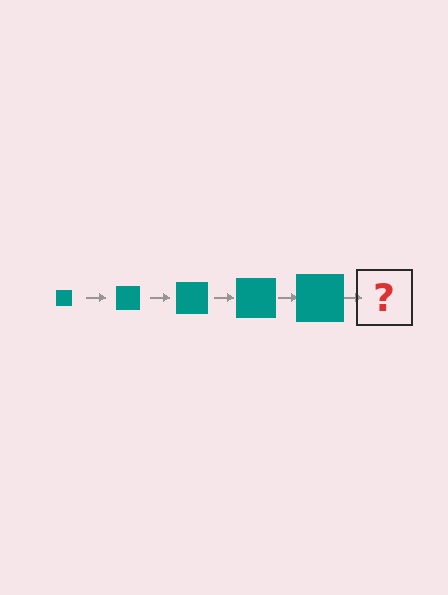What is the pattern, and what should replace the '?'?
The pattern is that the square gets progressively larger each step. The '?' should be a teal square, larger than the previous one.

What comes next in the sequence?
The next element should be a teal square, larger than the previous one.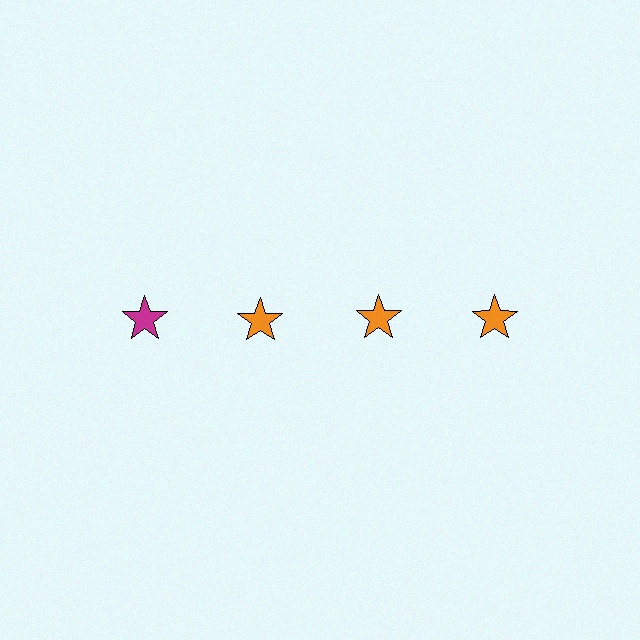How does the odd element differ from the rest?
It has a different color: magenta instead of orange.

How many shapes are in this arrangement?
There are 4 shapes arranged in a grid pattern.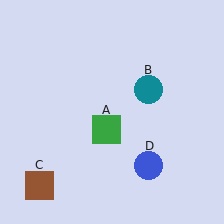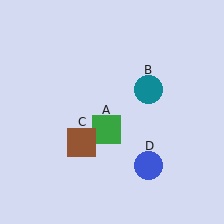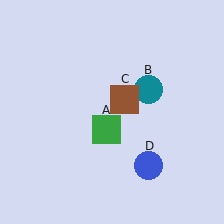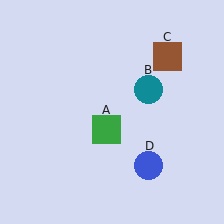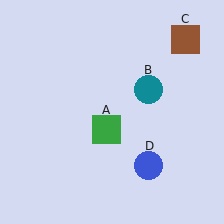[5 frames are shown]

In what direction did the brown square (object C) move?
The brown square (object C) moved up and to the right.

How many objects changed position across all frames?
1 object changed position: brown square (object C).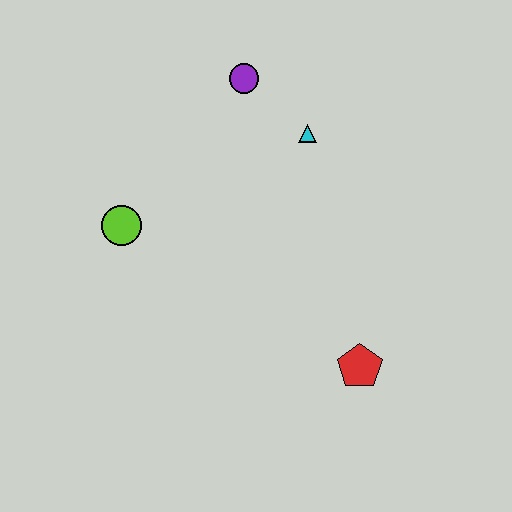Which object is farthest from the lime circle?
The red pentagon is farthest from the lime circle.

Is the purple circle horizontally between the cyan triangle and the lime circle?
Yes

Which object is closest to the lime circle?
The purple circle is closest to the lime circle.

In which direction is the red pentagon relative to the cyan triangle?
The red pentagon is below the cyan triangle.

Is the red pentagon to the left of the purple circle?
No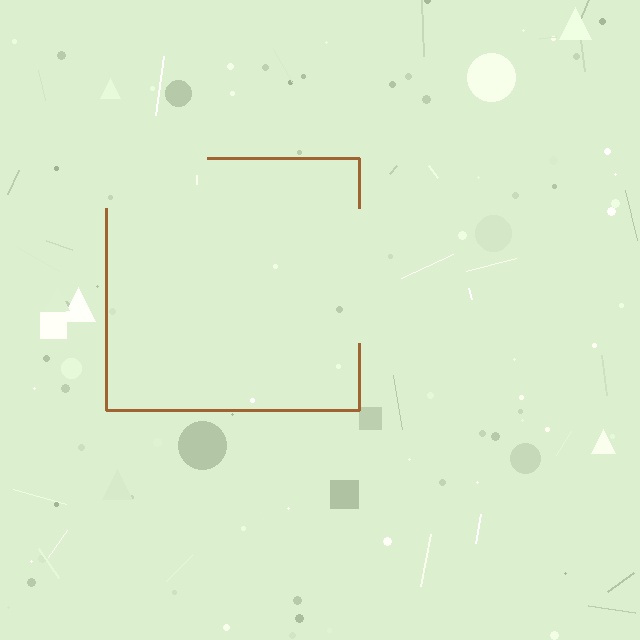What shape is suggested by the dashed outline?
The dashed outline suggests a square.